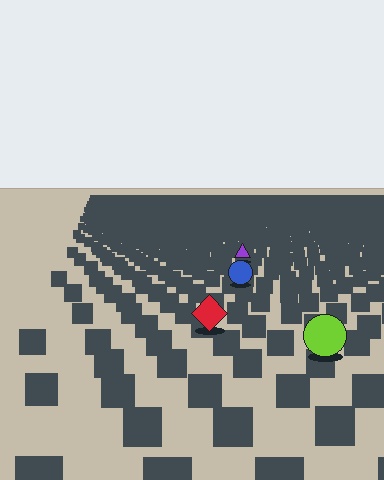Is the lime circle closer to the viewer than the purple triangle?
Yes. The lime circle is closer — you can tell from the texture gradient: the ground texture is coarser near it.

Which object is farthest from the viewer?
The purple triangle is farthest from the viewer. It appears smaller and the ground texture around it is denser.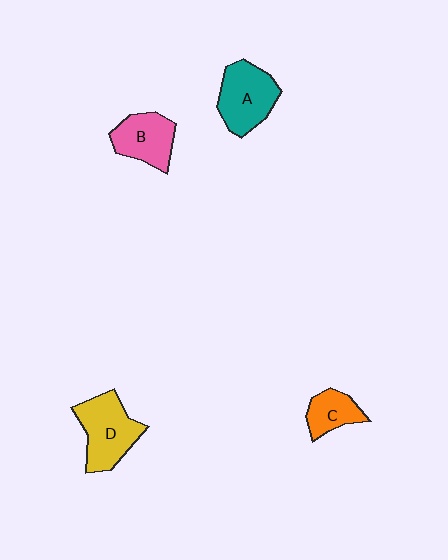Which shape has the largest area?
Shape D (yellow).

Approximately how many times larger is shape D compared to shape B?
Approximately 1.3 times.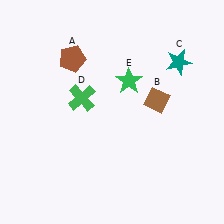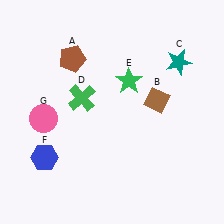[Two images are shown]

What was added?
A blue hexagon (F), a pink circle (G) were added in Image 2.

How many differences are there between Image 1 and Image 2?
There are 2 differences between the two images.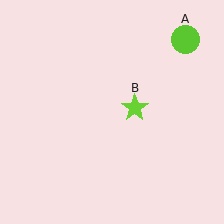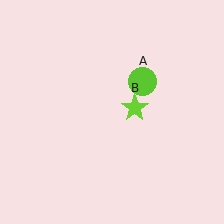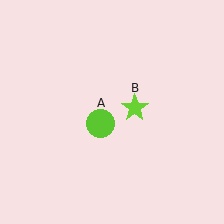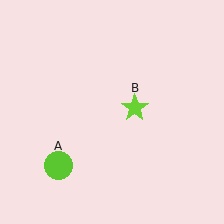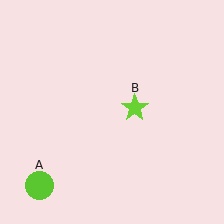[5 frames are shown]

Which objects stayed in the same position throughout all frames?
Lime star (object B) remained stationary.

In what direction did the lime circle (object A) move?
The lime circle (object A) moved down and to the left.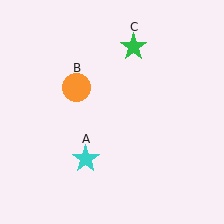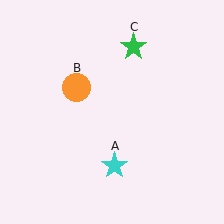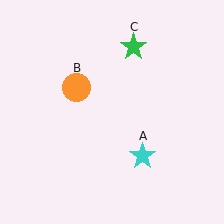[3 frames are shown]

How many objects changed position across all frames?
1 object changed position: cyan star (object A).